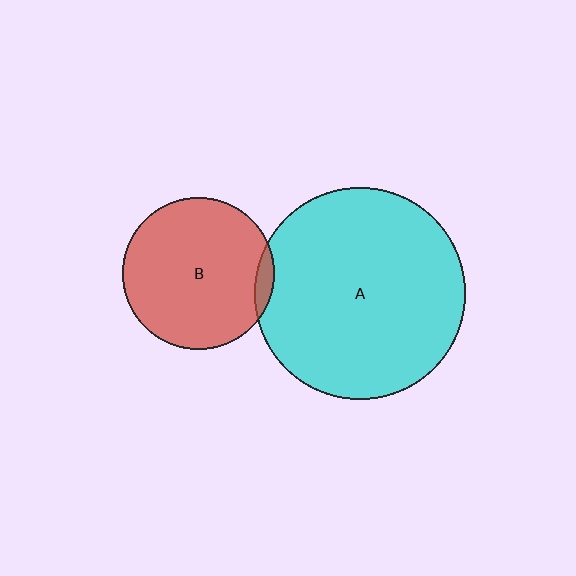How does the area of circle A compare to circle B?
Approximately 1.9 times.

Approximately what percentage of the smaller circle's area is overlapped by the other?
Approximately 5%.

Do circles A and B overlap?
Yes.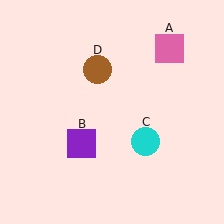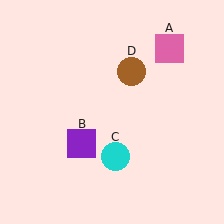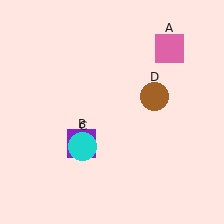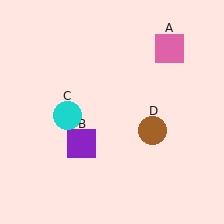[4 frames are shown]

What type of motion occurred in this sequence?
The cyan circle (object C), brown circle (object D) rotated clockwise around the center of the scene.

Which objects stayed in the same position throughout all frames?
Pink square (object A) and purple square (object B) remained stationary.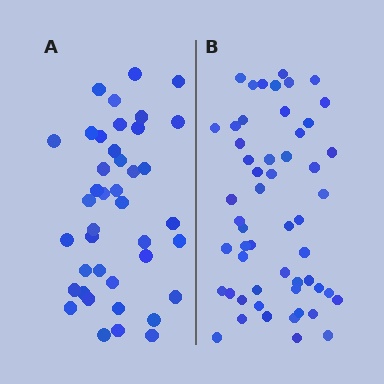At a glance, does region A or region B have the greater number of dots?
Region B (the right region) has more dots.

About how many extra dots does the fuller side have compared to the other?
Region B has approximately 15 more dots than region A.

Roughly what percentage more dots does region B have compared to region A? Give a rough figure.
About 30% more.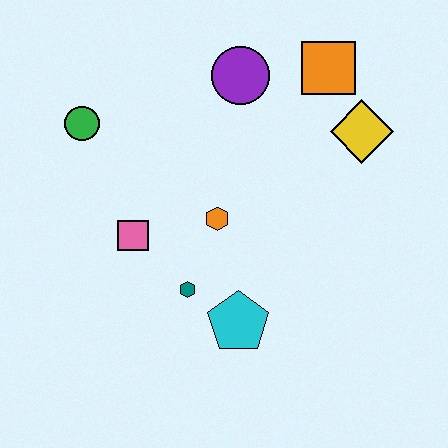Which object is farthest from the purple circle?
The cyan pentagon is farthest from the purple circle.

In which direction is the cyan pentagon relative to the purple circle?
The cyan pentagon is below the purple circle.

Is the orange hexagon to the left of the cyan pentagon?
Yes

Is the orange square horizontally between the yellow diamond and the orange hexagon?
Yes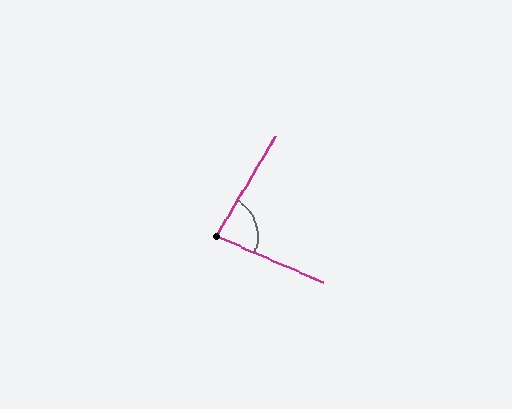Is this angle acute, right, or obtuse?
It is acute.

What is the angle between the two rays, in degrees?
Approximately 82 degrees.